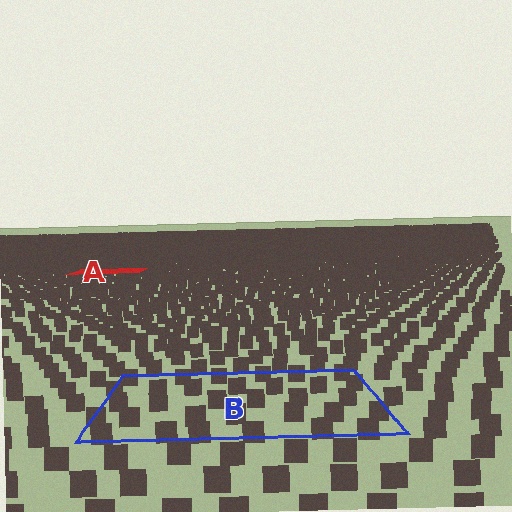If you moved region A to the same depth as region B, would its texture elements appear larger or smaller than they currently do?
They would appear larger. At a closer depth, the same texture elements are projected at a bigger on-screen size.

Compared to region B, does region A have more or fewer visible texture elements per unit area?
Region A has more texture elements per unit area — they are packed more densely because it is farther away.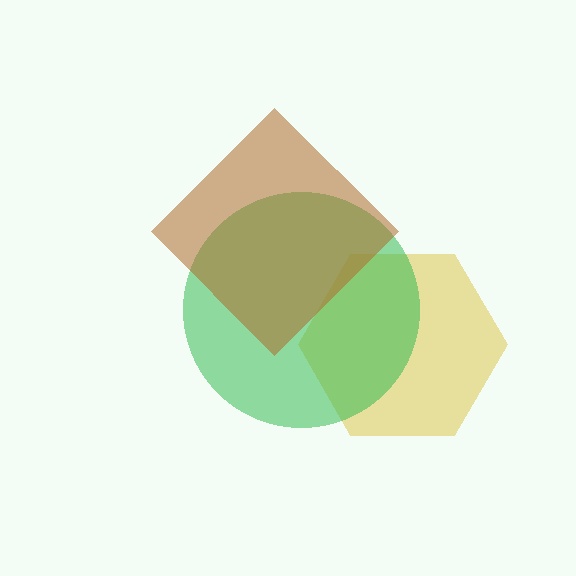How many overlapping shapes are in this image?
There are 3 overlapping shapes in the image.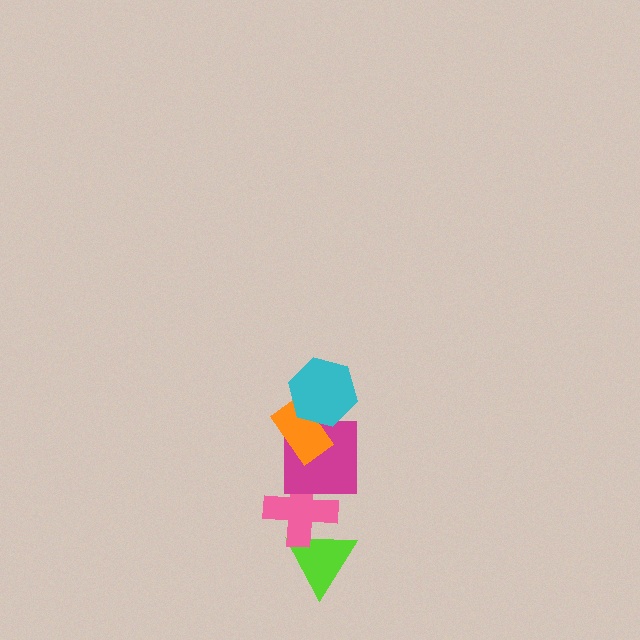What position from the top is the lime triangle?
The lime triangle is 5th from the top.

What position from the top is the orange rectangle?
The orange rectangle is 2nd from the top.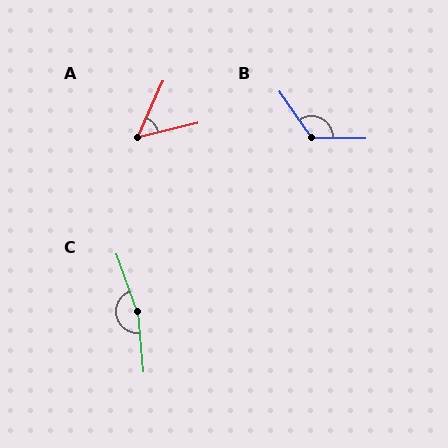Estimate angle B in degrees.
Approximately 126 degrees.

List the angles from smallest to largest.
A (52°), B (126°), C (165°).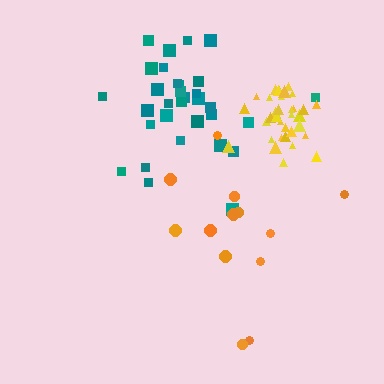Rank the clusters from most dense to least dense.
yellow, teal, orange.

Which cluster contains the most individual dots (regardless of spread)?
Yellow (35).